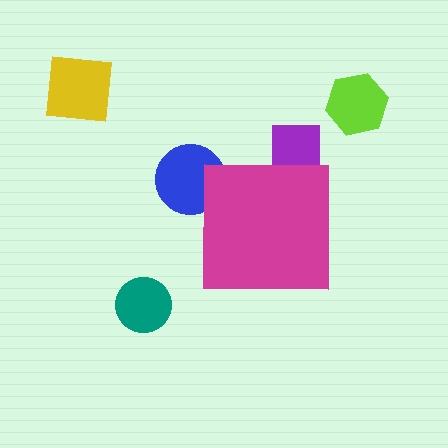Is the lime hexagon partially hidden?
No, the lime hexagon is fully visible.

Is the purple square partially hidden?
Yes, the purple square is partially hidden behind the magenta square.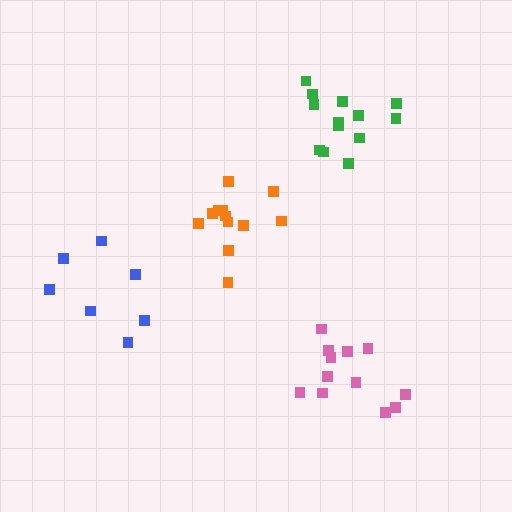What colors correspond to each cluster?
The clusters are colored: orange, green, blue, pink.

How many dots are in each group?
Group 1: 13 dots, Group 2: 13 dots, Group 3: 7 dots, Group 4: 12 dots (45 total).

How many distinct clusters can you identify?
There are 4 distinct clusters.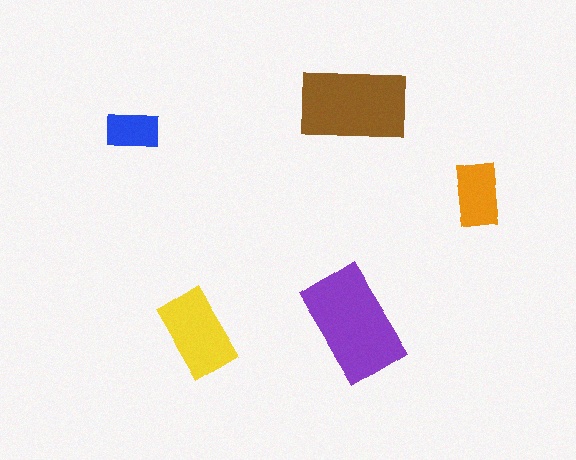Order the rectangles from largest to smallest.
the purple one, the brown one, the yellow one, the orange one, the blue one.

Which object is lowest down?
The yellow rectangle is bottommost.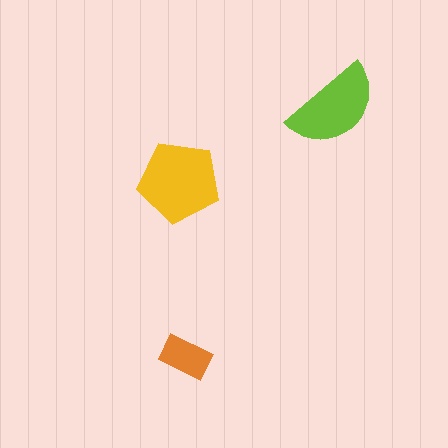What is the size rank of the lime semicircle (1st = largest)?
2nd.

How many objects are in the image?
There are 3 objects in the image.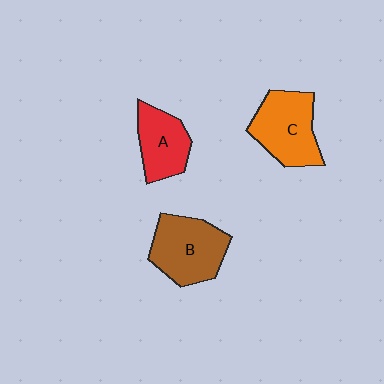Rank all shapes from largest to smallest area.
From largest to smallest: B (brown), C (orange), A (red).